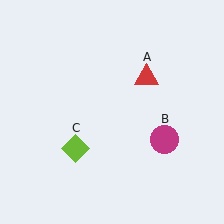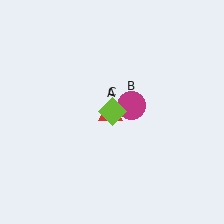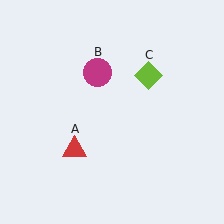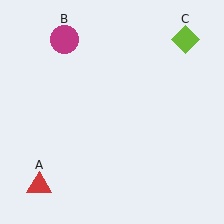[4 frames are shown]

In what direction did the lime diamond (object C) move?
The lime diamond (object C) moved up and to the right.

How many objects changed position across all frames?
3 objects changed position: red triangle (object A), magenta circle (object B), lime diamond (object C).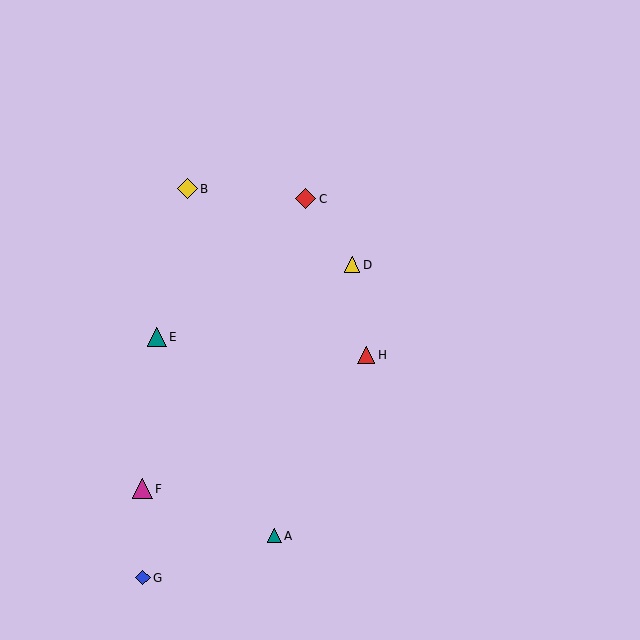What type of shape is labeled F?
Shape F is a magenta triangle.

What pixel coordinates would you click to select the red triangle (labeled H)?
Click at (366, 355) to select the red triangle H.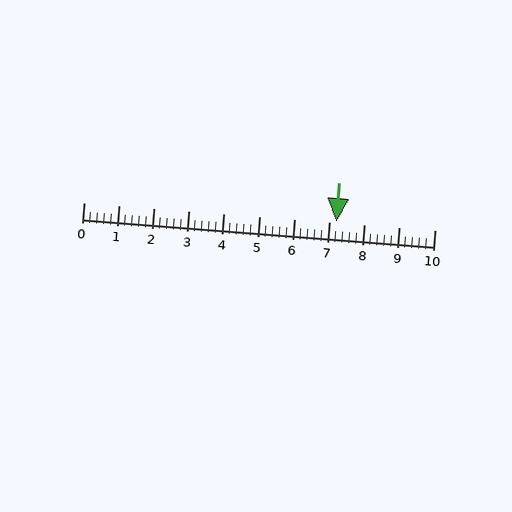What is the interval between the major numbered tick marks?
The major tick marks are spaced 1 units apart.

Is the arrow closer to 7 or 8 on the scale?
The arrow is closer to 7.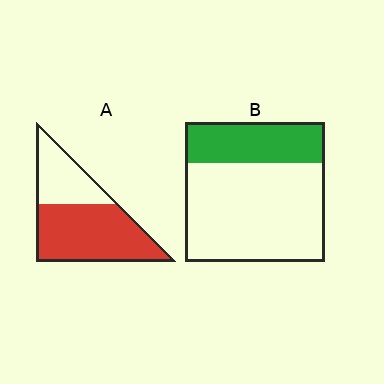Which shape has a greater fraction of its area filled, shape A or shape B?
Shape A.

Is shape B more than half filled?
No.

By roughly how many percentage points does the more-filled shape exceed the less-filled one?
By roughly 35 percentage points (A over B).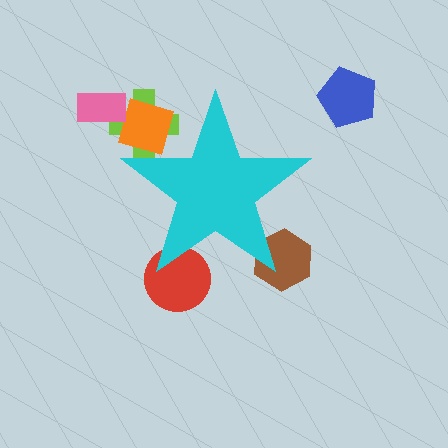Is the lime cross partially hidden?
Yes, the lime cross is partially hidden behind the cyan star.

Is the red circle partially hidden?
Yes, the red circle is partially hidden behind the cyan star.